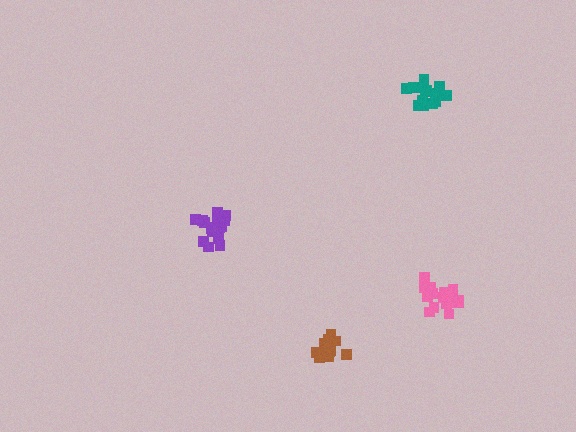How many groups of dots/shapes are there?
There are 4 groups.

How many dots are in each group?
Group 1: 17 dots, Group 2: 16 dots, Group 3: 18 dots, Group 4: 13 dots (64 total).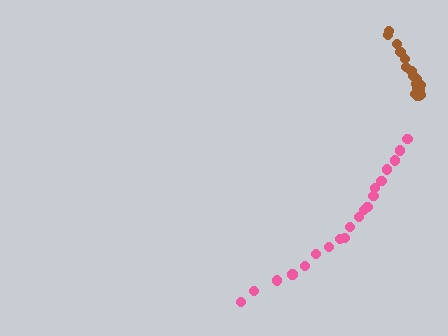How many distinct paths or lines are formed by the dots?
There are 2 distinct paths.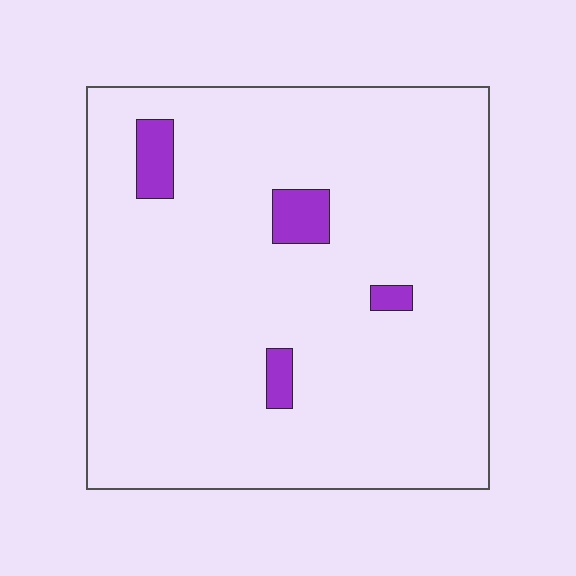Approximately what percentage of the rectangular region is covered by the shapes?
Approximately 5%.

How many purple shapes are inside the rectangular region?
4.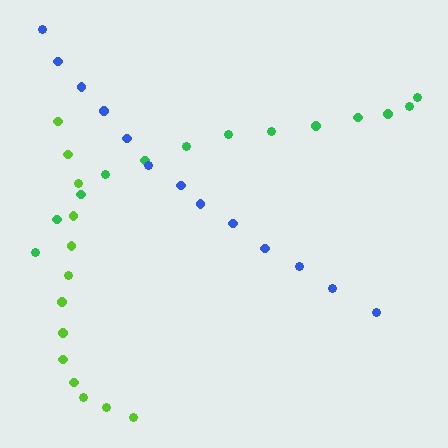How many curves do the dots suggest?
There are 3 distinct paths.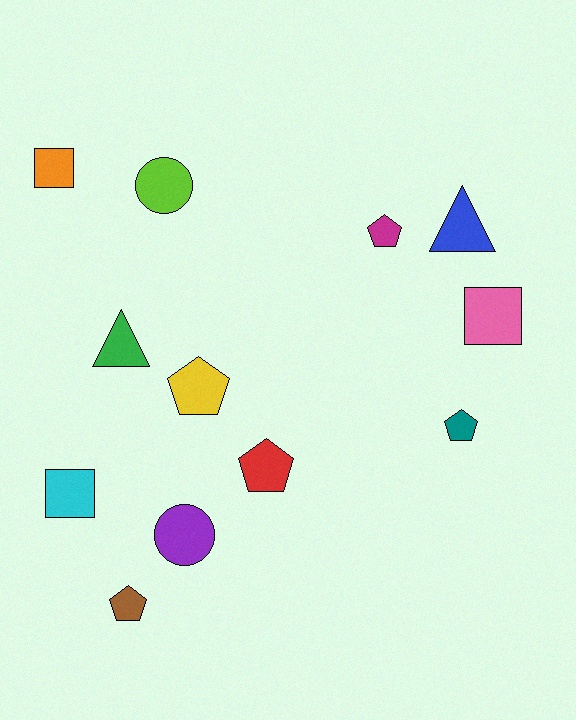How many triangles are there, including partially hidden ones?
There are 2 triangles.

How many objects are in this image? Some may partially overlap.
There are 12 objects.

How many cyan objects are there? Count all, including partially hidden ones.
There is 1 cyan object.